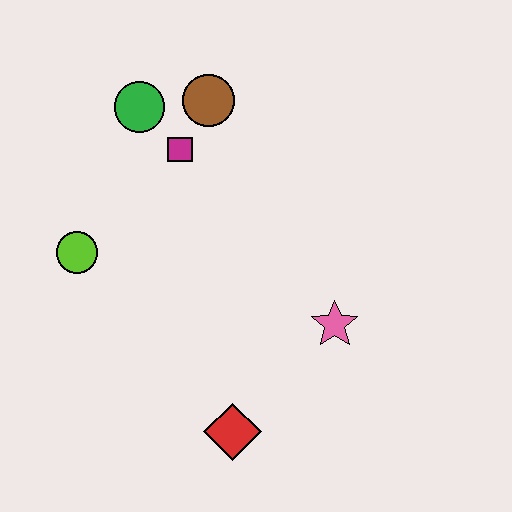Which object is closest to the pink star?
The red diamond is closest to the pink star.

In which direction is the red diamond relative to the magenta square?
The red diamond is below the magenta square.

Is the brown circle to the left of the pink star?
Yes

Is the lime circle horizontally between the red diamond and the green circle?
No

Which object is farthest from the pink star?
The green circle is farthest from the pink star.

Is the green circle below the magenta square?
No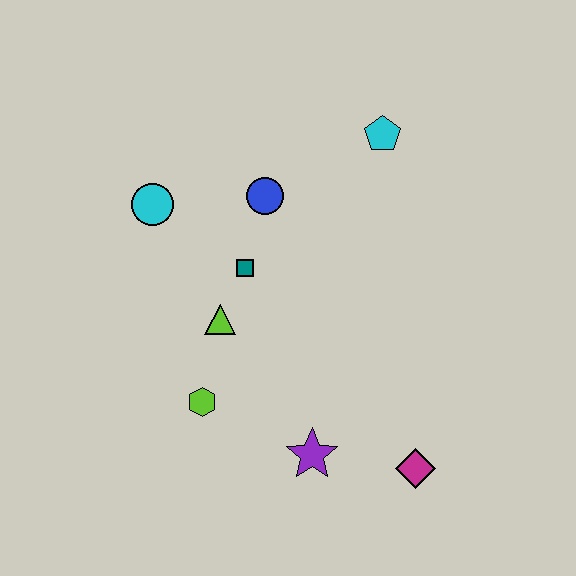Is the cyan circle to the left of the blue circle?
Yes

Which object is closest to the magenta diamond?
The purple star is closest to the magenta diamond.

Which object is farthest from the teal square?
The magenta diamond is farthest from the teal square.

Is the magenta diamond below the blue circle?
Yes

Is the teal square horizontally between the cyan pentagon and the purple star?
No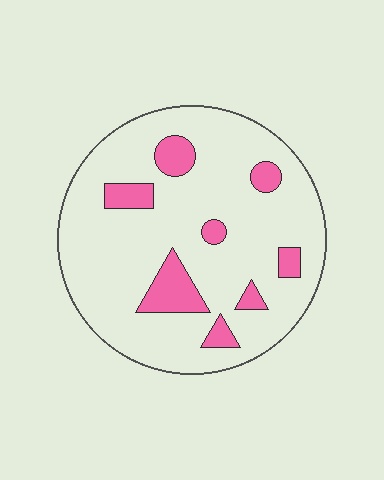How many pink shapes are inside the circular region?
8.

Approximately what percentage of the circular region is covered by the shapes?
Approximately 15%.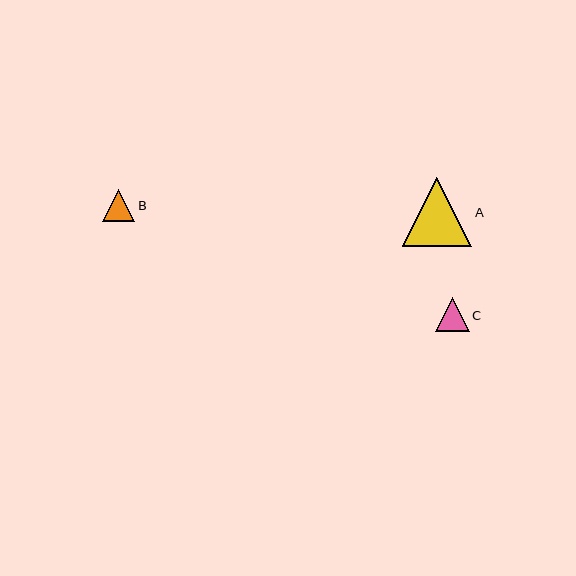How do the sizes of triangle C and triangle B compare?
Triangle C and triangle B are approximately the same size.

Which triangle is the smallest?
Triangle B is the smallest with a size of approximately 32 pixels.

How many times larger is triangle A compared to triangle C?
Triangle A is approximately 2.1 times the size of triangle C.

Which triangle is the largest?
Triangle A is the largest with a size of approximately 70 pixels.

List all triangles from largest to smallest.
From largest to smallest: A, C, B.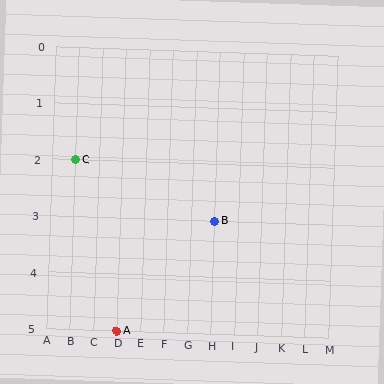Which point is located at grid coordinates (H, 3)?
Point B is at (H, 3).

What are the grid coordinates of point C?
Point C is at grid coordinates (B, 2).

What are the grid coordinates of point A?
Point A is at grid coordinates (D, 5).